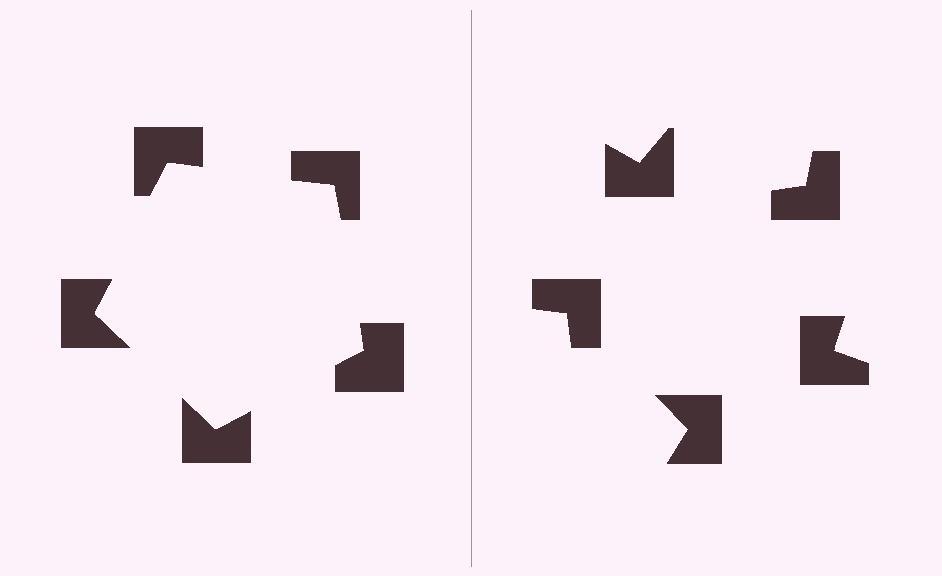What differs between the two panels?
The notched squares are positioned identically on both sides; only the wedge orientations differ. On the left they align to a pentagon; on the right they are misaligned.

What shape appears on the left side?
An illusory pentagon.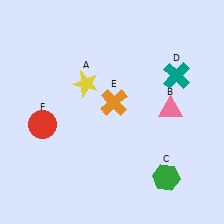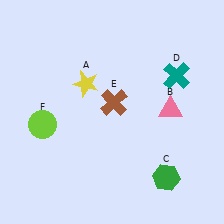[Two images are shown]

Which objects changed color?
E changed from orange to brown. F changed from red to lime.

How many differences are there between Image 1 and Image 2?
There are 2 differences between the two images.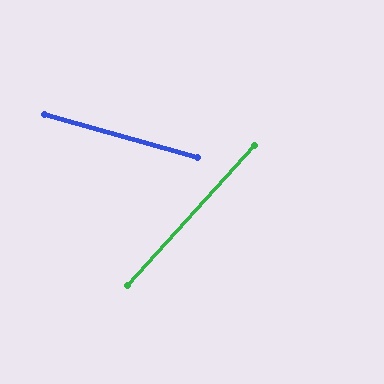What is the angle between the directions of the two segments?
Approximately 64 degrees.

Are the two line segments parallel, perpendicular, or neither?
Neither parallel nor perpendicular — they differ by about 64°.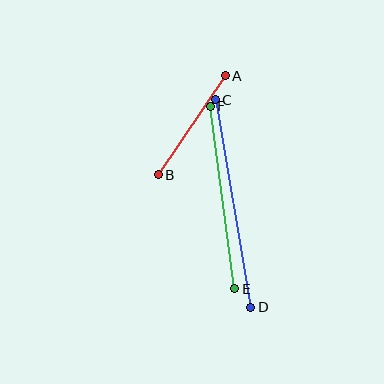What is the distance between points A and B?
The distance is approximately 119 pixels.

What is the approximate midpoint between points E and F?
The midpoint is at approximately (222, 198) pixels.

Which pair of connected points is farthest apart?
Points C and D are farthest apart.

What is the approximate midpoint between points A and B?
The midpoint is at approximately (192, 125) pixels.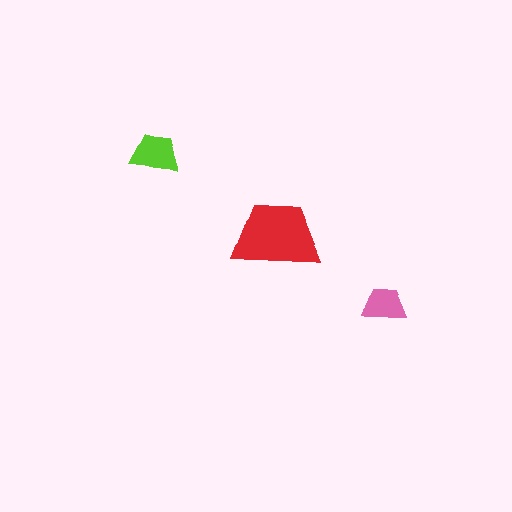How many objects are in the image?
There are 3 objects in the image.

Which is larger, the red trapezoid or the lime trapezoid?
The red one.